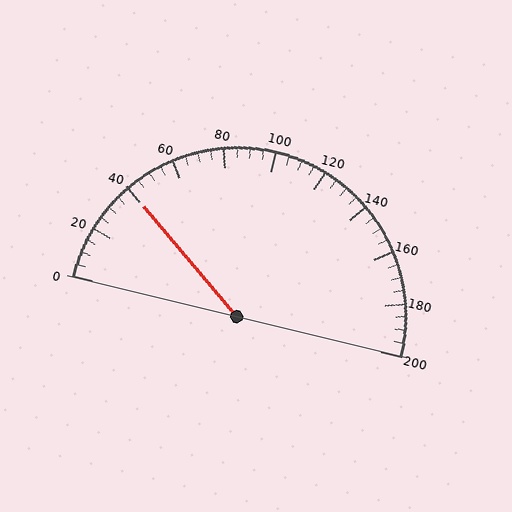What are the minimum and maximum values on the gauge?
The gauge ranges from 0 to 200.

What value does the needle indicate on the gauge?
The needle indicates approximately 40.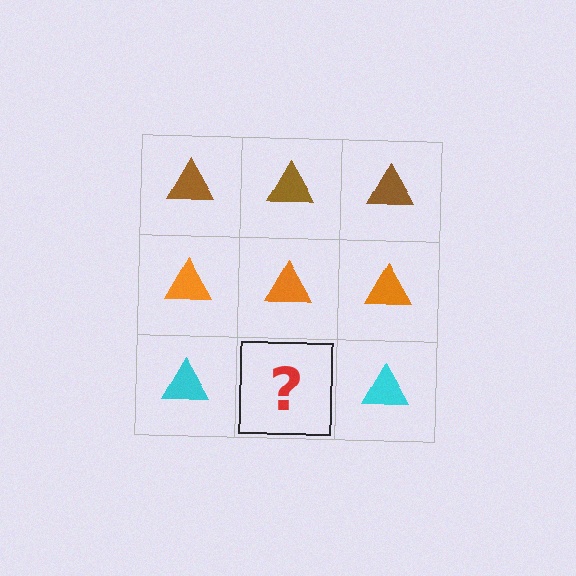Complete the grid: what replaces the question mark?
The question mark should be replaced with a cyan triangle.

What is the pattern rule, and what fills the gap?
The rule is that each row has a consistent color. The gap should be filled with a cyan triangle.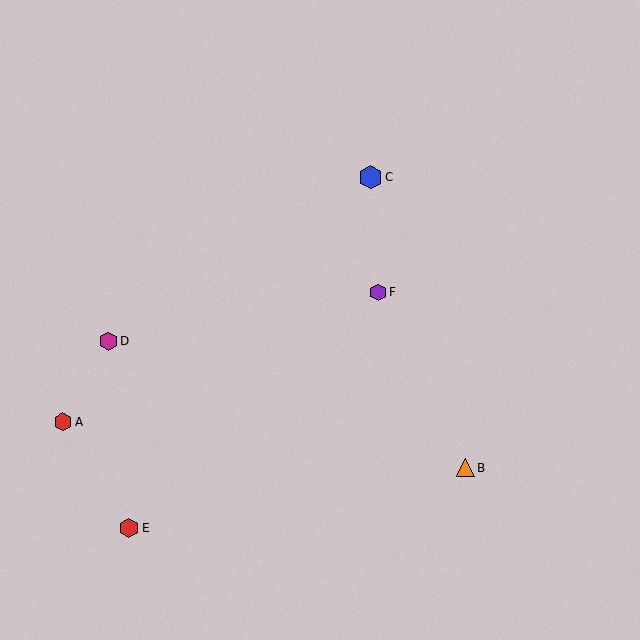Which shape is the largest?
The blue hexagon (labeled C) is the largest.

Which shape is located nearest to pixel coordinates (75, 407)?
The red hexagon (labeled A) at (63, 422) is nearest to that location.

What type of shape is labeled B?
Shape B is an orange triangle.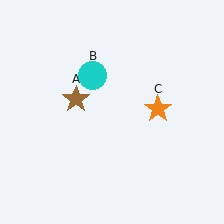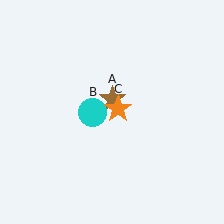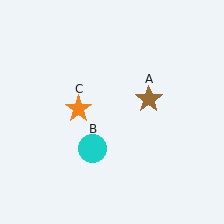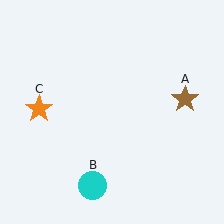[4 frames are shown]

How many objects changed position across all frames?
3 objects changed position: brown star (object A), cyan circle (object B), orange star (object C).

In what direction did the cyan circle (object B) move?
The cyan circle (object B) moved down.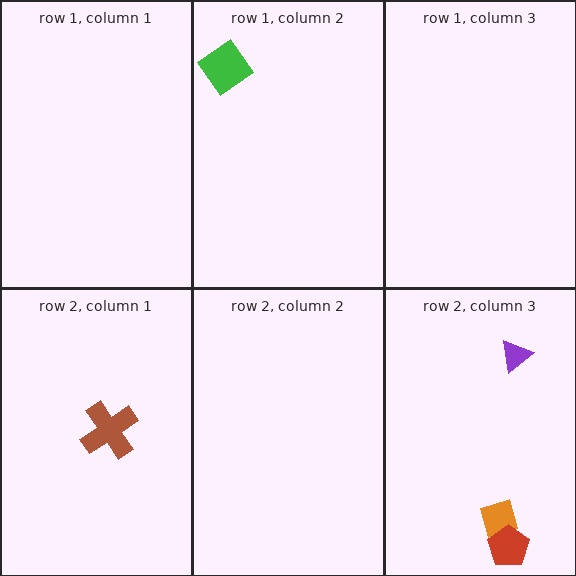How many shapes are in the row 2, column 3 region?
3.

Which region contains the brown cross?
The row 2, column 1 region.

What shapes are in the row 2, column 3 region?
The orange diamond, the purple triangle, the red pentagon.